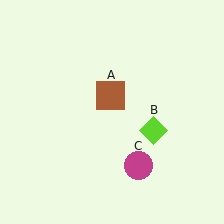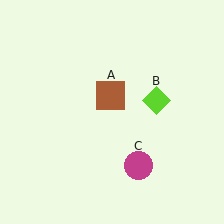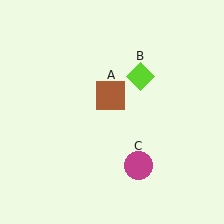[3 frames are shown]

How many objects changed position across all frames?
1 object changed position: lime diamond (object B).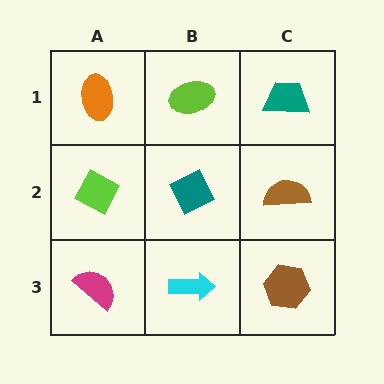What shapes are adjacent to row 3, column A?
A lime diamond (row 2, column A), a cyan arrow (row 3, column B).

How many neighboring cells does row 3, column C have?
2.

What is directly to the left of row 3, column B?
A magenta semicircle.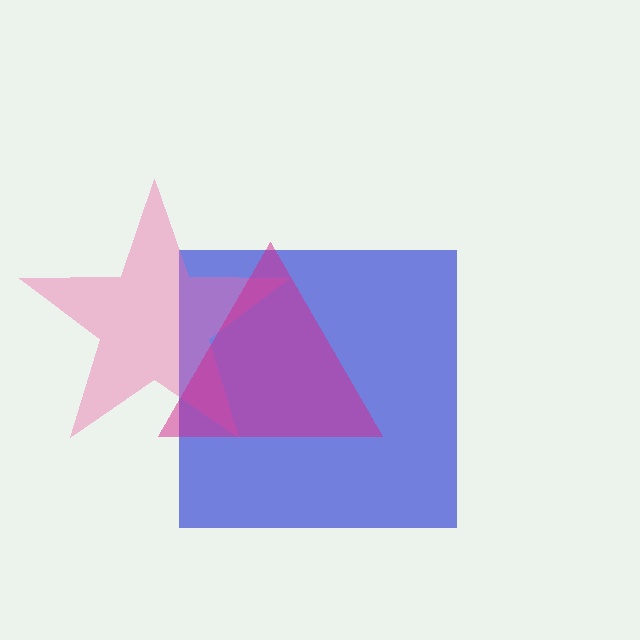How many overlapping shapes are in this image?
There are 3 overlapping shapes in the image.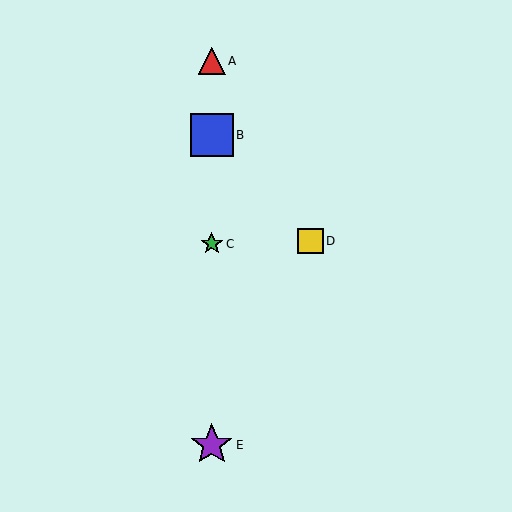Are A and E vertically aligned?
Yes, both are at x≈212.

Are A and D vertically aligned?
No, A is at x≈212 and D is at x≈311.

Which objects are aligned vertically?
Objects A, B, C, E are aligned vertically.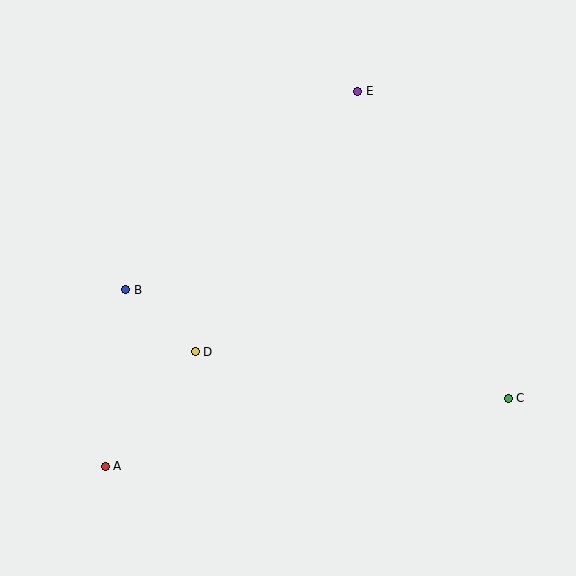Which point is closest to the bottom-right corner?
Point C is closest to the bottom-right corner.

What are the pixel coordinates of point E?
Point E is at (358, 91).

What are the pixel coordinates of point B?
Point B is at (126, 290).